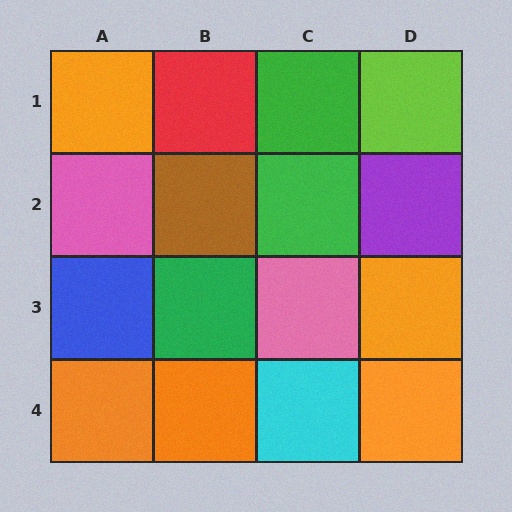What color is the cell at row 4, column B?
Orange.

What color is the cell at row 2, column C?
Green.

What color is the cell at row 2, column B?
Brown.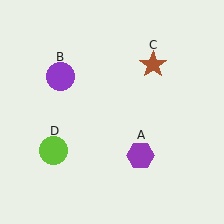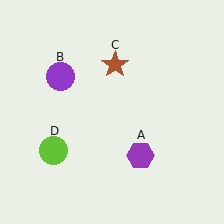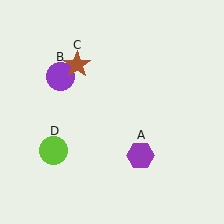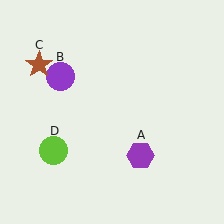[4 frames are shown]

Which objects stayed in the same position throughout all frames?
Purple hexagon (object A) and purple circle (object B) and lime circle (object D) remained stationary.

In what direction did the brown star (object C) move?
The brown star (object C) moved left.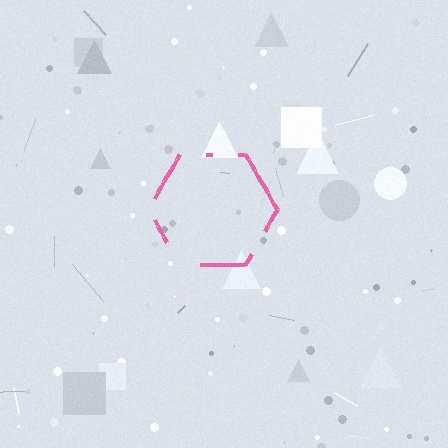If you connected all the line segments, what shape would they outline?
They would outline a hexagon.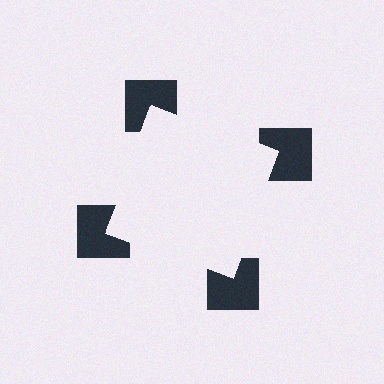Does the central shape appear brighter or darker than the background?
It typically appears slightly brighter than the background, even though no actual brightness change is drawn.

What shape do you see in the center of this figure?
An illusory square — its edges are inferred from the aligned wedge cuts in the notched squares, not physically drawn.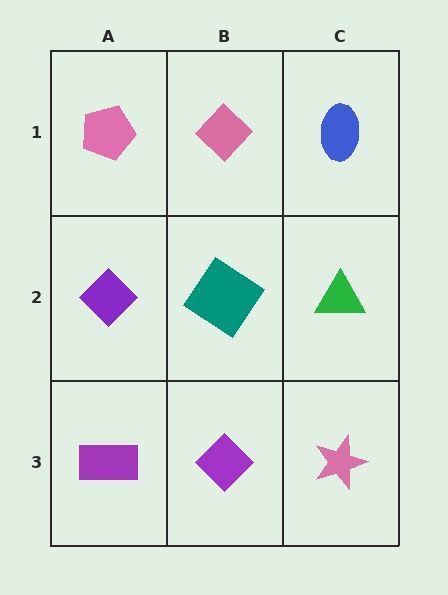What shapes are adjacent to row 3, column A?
A purple diamond (row 2, column A), a purple diamond (row 3, column B).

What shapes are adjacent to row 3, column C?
A green triangle (row 2, column C), a purple diamond (row 3, column B).